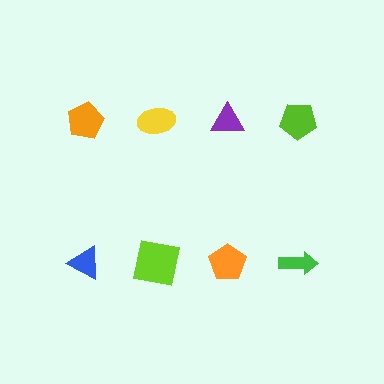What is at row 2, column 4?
A green arrow.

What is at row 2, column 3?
An orange pentagon.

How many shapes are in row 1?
4 shapes.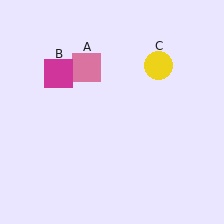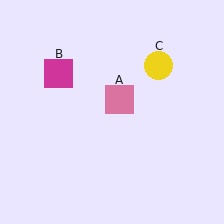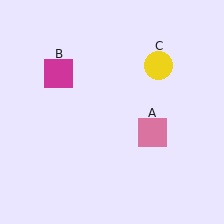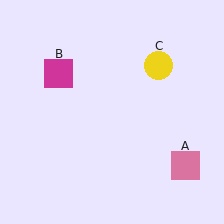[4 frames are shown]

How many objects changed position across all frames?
1 object changed position: pink square (object A).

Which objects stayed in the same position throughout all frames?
Magenta square (object B) and yellow circle (object C) remained stationary.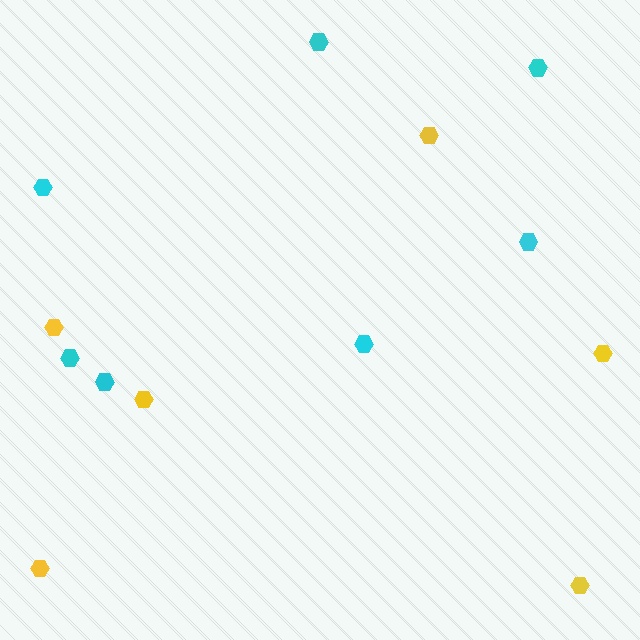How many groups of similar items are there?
There are 2 groups: one group of yellow hexagons (6) and one group of cyan hexagons (7).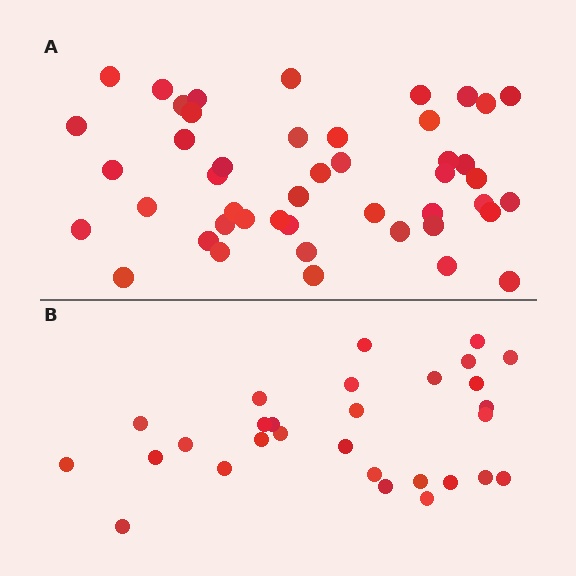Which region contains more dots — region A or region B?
Region A (the top region) has more dots.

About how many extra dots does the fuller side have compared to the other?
Region A has approximately 15 more dots than region B.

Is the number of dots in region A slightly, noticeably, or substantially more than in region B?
Region A has substantially more. The ratio is roughly 1.6 to 1.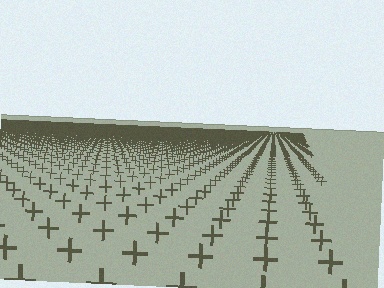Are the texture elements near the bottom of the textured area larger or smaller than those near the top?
Larger. Near the bottom, elements are closer to the viewer and appear at a bigger on-screen size.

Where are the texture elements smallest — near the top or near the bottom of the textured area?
Near the top.